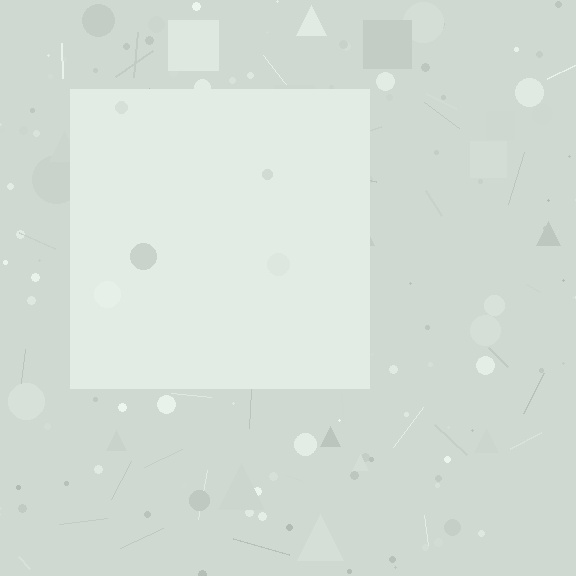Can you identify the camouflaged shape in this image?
The camouflaged shape is a square.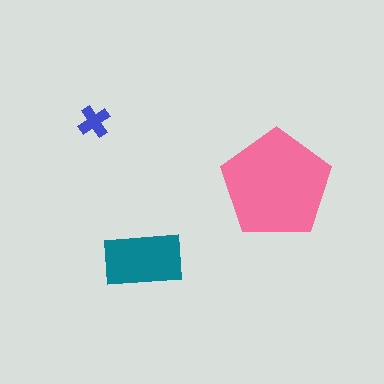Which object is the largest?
The pink pentagon.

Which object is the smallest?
The blue cross.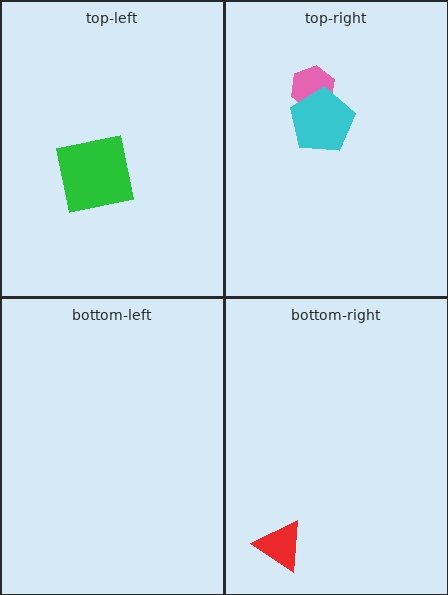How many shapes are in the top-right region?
2.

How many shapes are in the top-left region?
1.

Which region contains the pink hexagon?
The top-right region.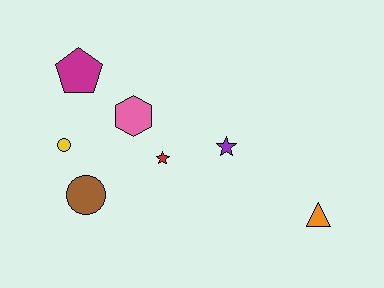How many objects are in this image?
There are 7 objects.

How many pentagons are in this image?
There is 1 pentagon.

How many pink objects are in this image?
There is 1 pink object.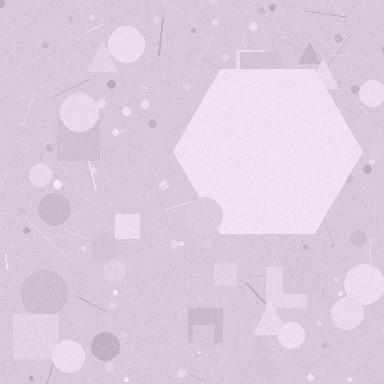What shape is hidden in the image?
A hexagon is hidden in the image.